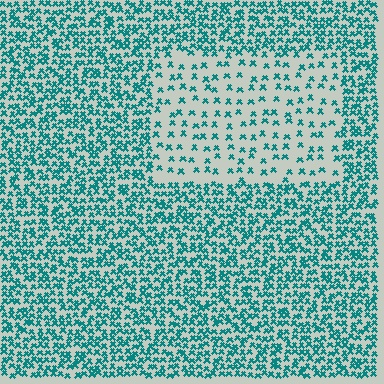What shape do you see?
I see a rectangle.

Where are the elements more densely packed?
The elements are more densely packed outside the rectangle boundary.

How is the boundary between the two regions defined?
The boundary is defined by a change in element density (approximately 2.6x ratio). All elements are the same color, size, and shape.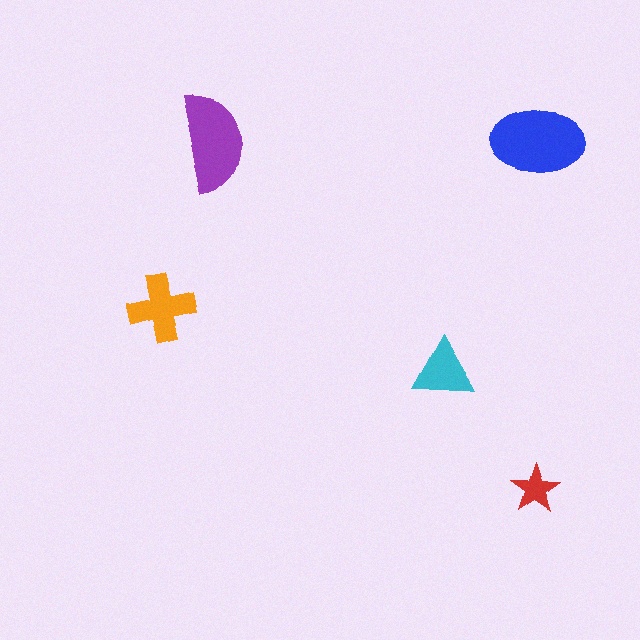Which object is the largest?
The blue ellipse.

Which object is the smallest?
The red star.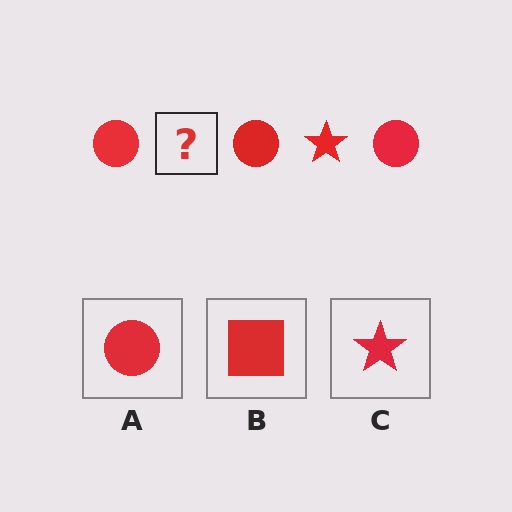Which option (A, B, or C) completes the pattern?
C.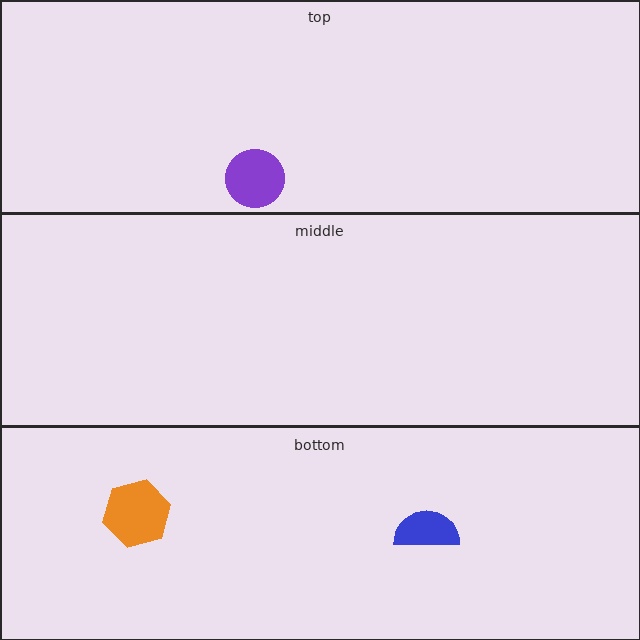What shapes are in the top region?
The purple circle.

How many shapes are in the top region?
1.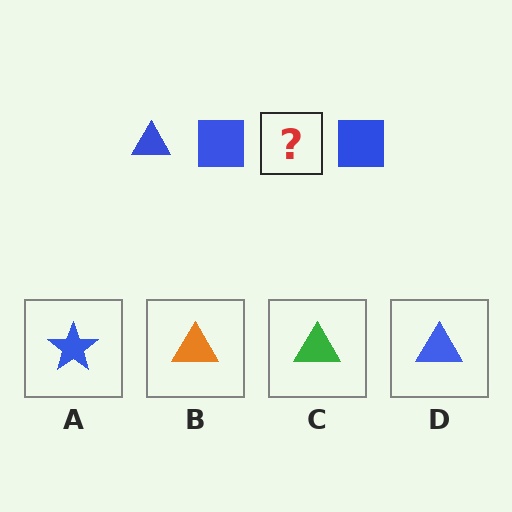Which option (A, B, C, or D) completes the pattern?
D.